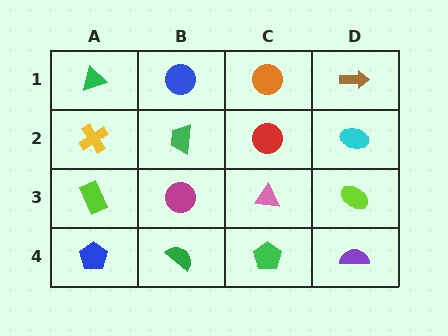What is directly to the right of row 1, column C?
A brown arrow.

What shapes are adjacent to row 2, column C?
An orange circle (row 1, column C), a pink triangle (row 3, column C), a green trapezoid (row 2, column B), a cyan ellipse (row 2, column D).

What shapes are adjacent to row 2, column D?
A brown arrow (row 1, column D), a lime ellipse (row 3, column D), a red circle (row 2, column C).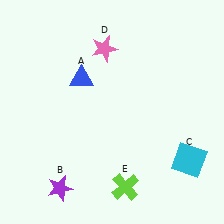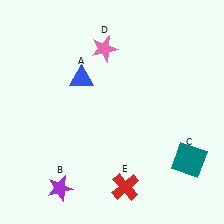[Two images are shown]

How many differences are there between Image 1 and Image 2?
There are 2 differences between the two images.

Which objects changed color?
C changed from cyan to teal. E changed from lime to red.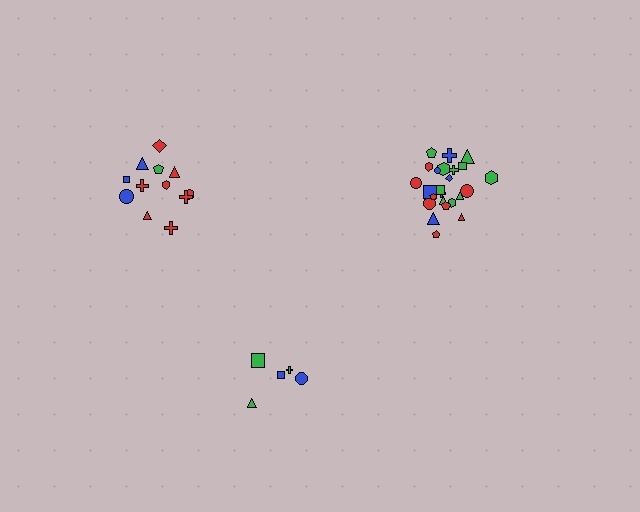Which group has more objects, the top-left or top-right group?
The top-right group.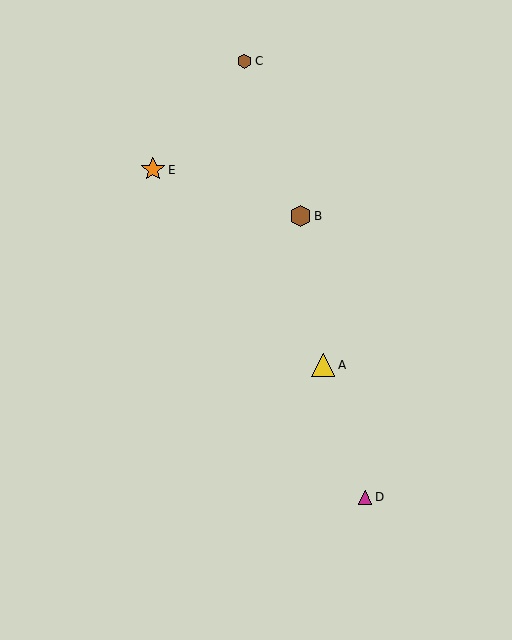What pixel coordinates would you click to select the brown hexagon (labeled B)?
Click at (301, 216) to select the brown hexagon B.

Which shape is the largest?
The yellow triangle (labeled A) is the largest.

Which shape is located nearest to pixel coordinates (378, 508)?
The magenta triangle (labeled D) at (365, 497) is nearest to that location.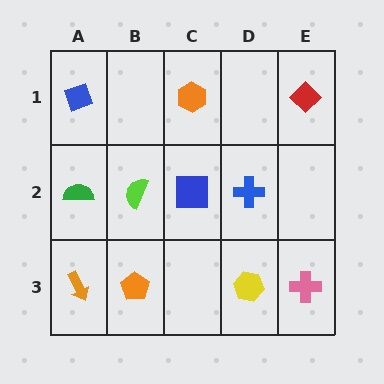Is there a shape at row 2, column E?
No, that cell is empty.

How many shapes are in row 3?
4 shapes.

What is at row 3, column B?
An orange pentagon.